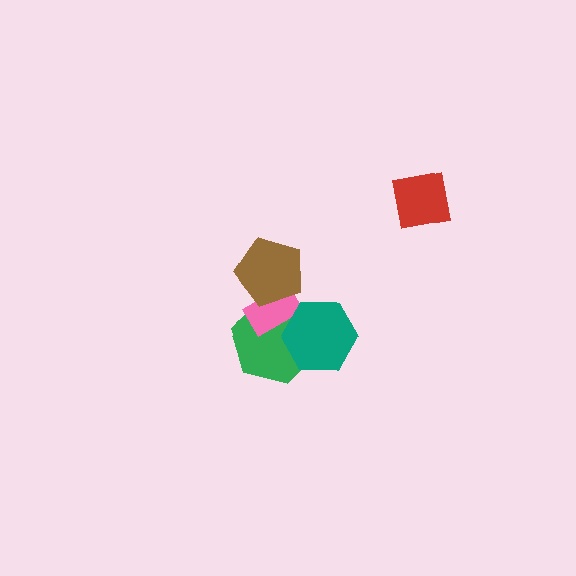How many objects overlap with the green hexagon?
3 objects overlap with the green hexagon.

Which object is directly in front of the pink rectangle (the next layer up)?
The teal hexagon is directly in front of the pink rectangle.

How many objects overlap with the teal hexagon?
2 objects overlap with the teal hexagon.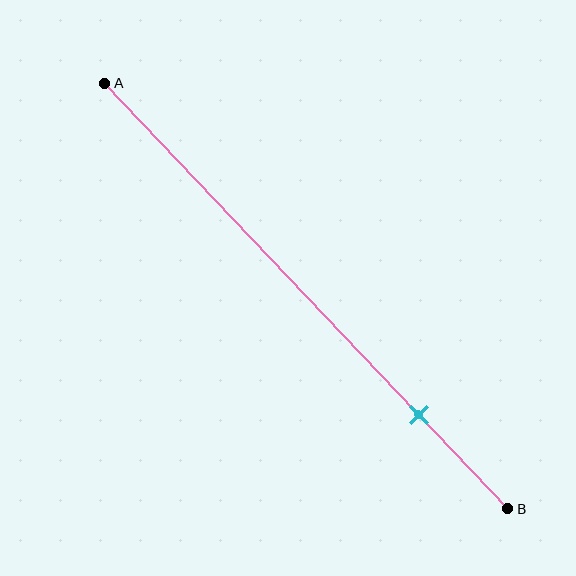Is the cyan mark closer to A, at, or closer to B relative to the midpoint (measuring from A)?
The cyan mark is closer to point B than the midpoint of segment AB.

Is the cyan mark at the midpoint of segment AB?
No, the mark is at about 80% from A, not at the 50% midpoint.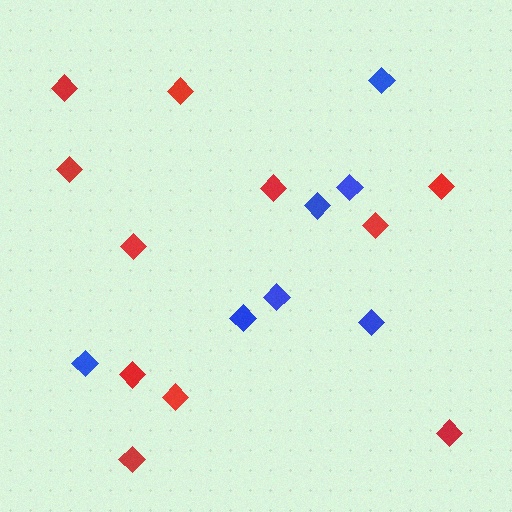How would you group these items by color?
There are 2 groups: one group of red diamonds (11) and one group of blue diamonds (7).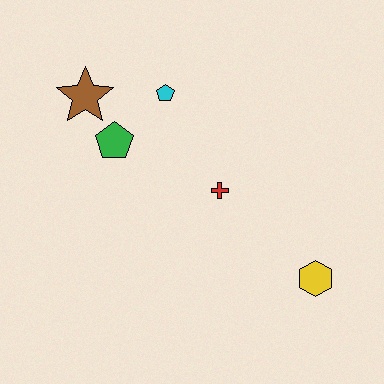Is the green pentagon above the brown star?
No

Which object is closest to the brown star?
The green pentagon is closest to the brown star.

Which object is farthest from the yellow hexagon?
The brown star is farthest from the yellow hexagon.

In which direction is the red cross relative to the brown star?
The red cross is to the right of the brown star.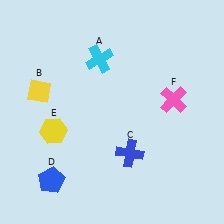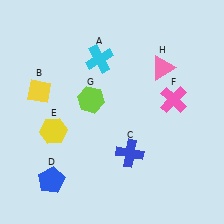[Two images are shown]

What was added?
A lime hexagon (G), a pink triangle (H) were added in Image 2.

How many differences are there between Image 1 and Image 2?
There are 2 differences between the two images.